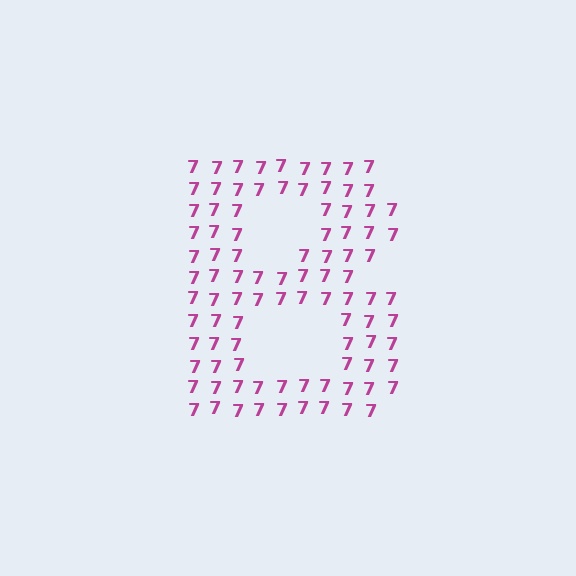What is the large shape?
The large shape is the letter B.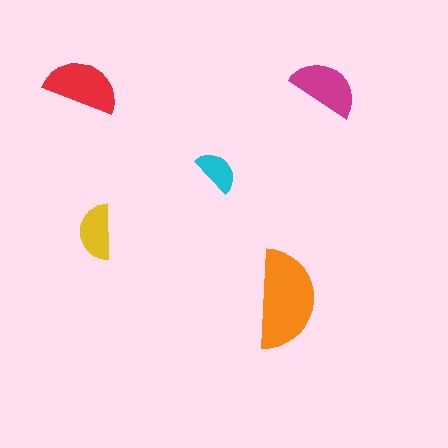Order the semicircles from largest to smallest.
the orange one, the red one, the magenta one, the yellow one, the cyan one.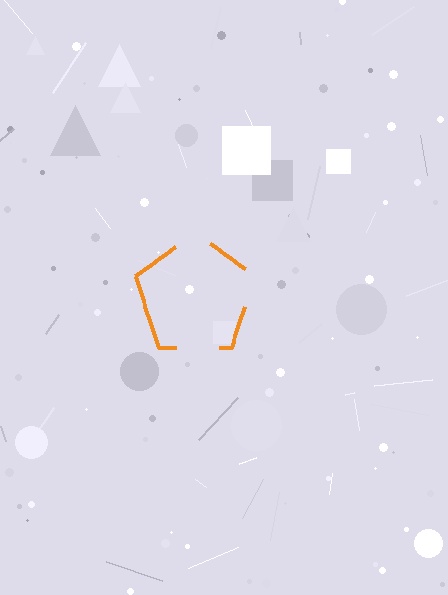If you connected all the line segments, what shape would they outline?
They would outline a pentagon.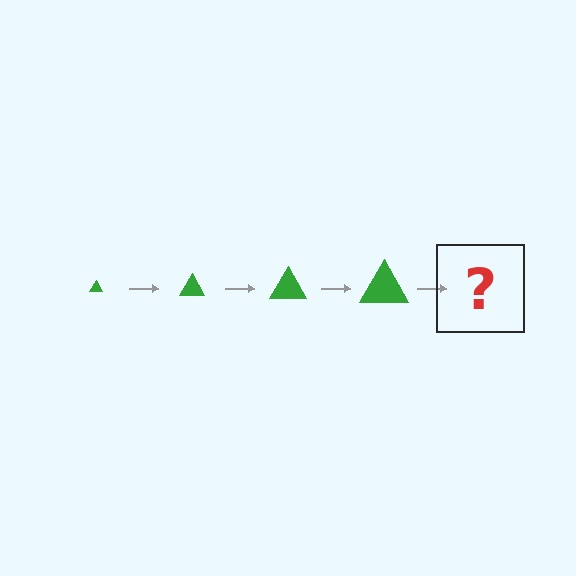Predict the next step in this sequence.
The next step is a green triangle, larger than the previous one.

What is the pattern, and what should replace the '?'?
The pattern is that the triangle gets progressively larger each step. The '?' should be a green triangle, larger than the previous one.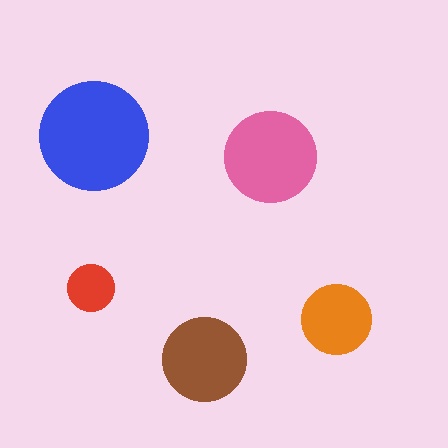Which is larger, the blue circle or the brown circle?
The blue one.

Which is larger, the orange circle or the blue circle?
The blue one.